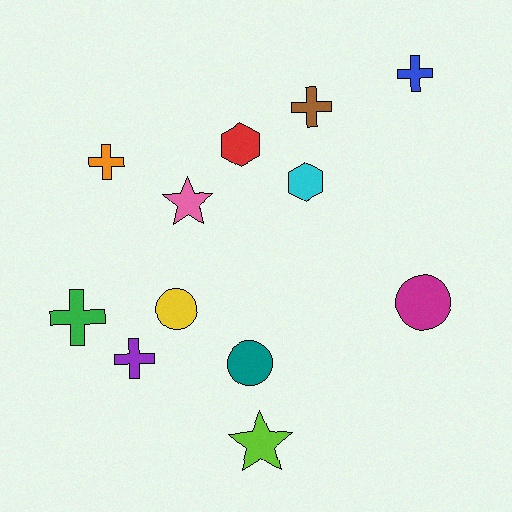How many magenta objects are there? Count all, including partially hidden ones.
There is 1 magenta object.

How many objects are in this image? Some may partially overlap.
There are 12 objects.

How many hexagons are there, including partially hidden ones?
There are 2 hexagons.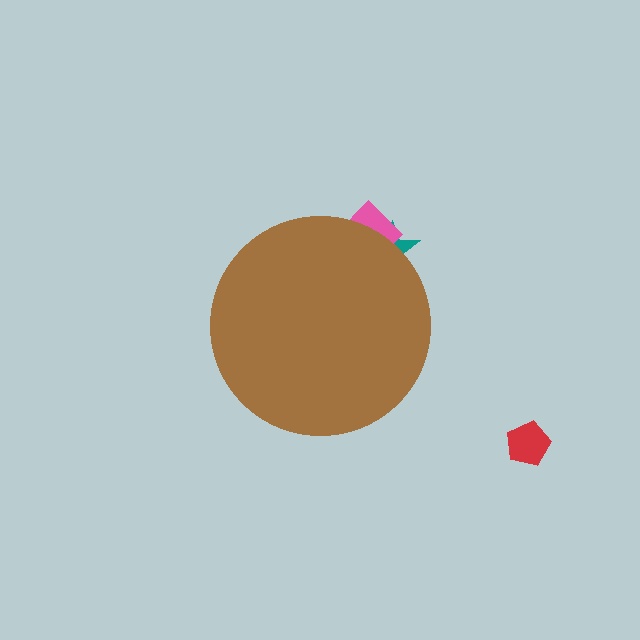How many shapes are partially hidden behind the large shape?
2 shapes are partially hidden.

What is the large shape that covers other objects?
A brown circle.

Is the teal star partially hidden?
Yes, the teal star is partially hidden behind the brown circle.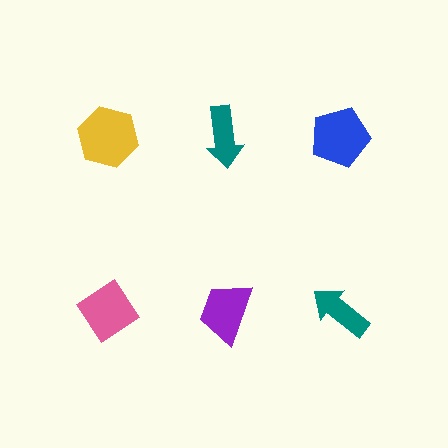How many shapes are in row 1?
3 shapes.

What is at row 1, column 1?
A yellow hexagon.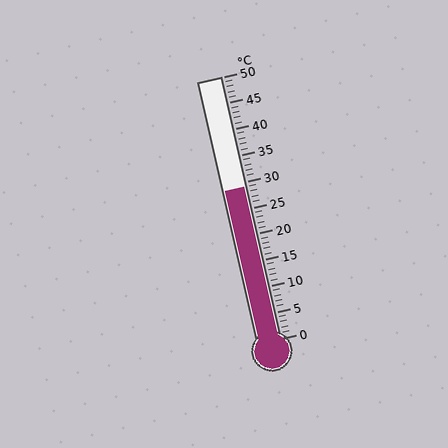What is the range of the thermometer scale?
The thermometer scale ranges from 0°C to 50°C.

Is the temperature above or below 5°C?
The temperature is above 5°C.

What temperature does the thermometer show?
The thermometer shows approximately 29°C.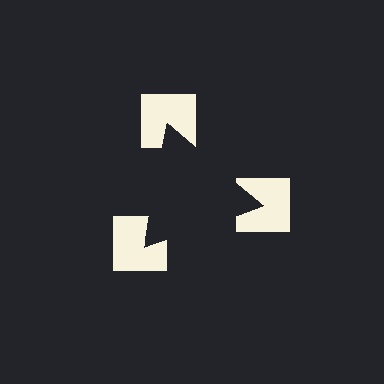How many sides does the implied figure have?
3 sides.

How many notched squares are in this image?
There are 3 — one at each vertex of the illusory triangle.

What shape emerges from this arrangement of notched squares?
An illusory triangle — its edges are inferred from the aligned wedge cuts in the notched squares, not physically drawn.